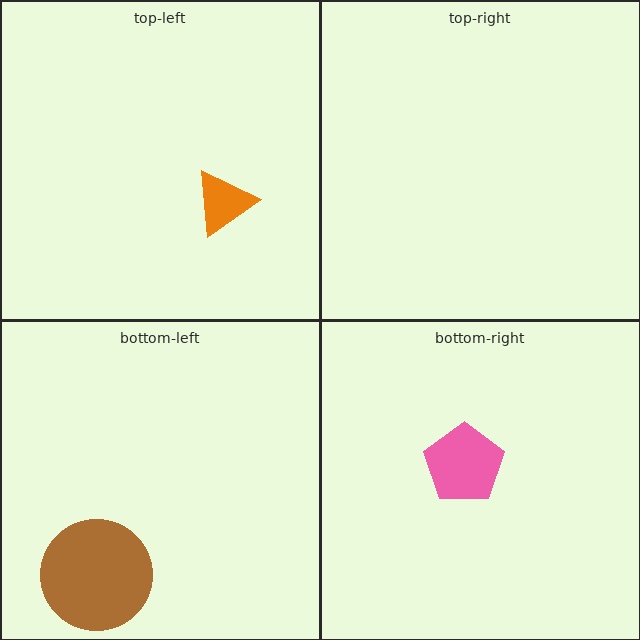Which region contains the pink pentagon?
The bottom-right region.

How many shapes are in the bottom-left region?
1.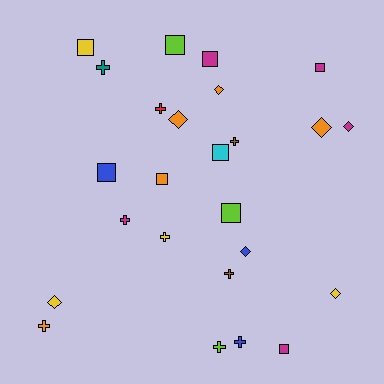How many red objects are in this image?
There is 1 red object.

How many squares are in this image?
There are 9 squares.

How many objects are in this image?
There are 25 objects.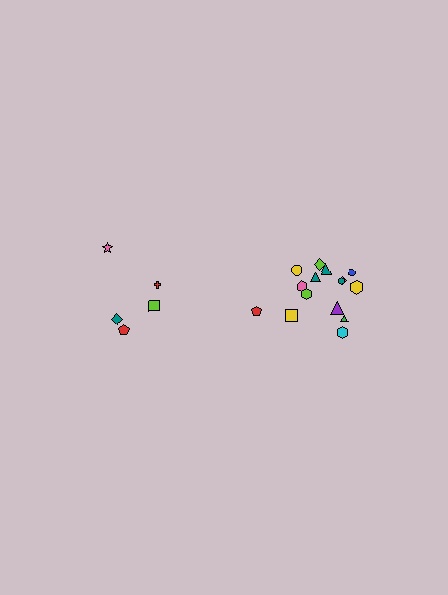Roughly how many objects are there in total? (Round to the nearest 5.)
Roughly 20 objects in total.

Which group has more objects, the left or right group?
The right group.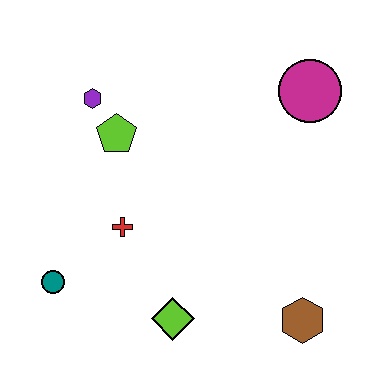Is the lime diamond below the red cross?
Yes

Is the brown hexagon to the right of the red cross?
Yes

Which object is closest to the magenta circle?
The lime pentagon is closest to the magenta circle.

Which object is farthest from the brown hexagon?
The purple hexagon is farthest from the brown hexagon.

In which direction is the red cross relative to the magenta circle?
The red cross is to the left of the magenta circle.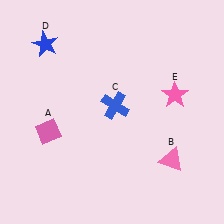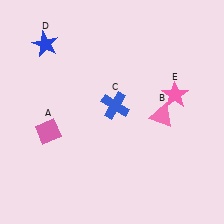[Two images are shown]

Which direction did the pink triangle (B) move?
The pink triangle (B) moved up.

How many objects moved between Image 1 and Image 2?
1 object moved between the two images.